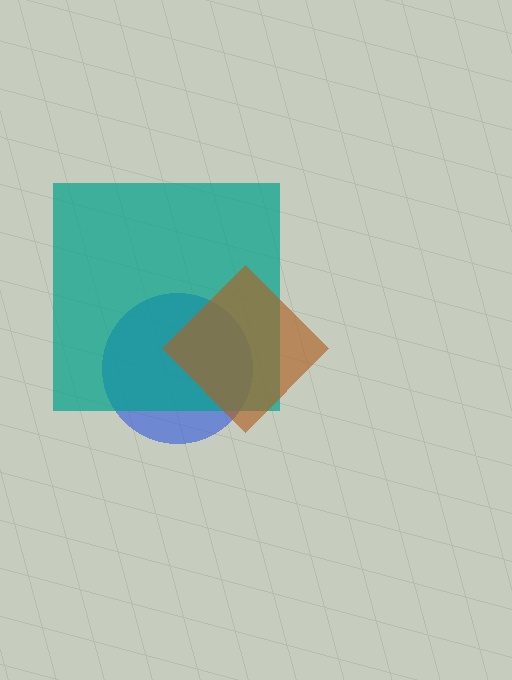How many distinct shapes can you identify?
There are 3 distinct shapes: a blue circle, a teal square, a brown diamond.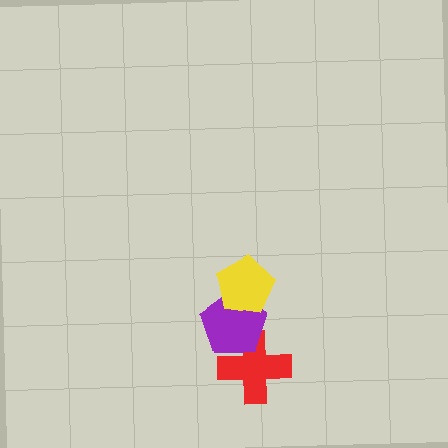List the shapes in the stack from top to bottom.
From top to bottom: the yellow pentagon, the purple pentagon, the red cross.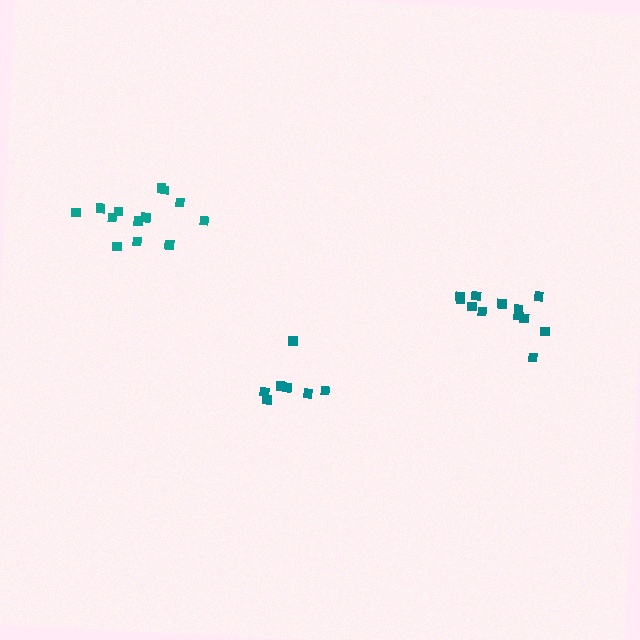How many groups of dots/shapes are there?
There are 3 groups.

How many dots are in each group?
Group 1: 7 dots, Group 2: 12 dots, Group 3: 13 dots (32 total).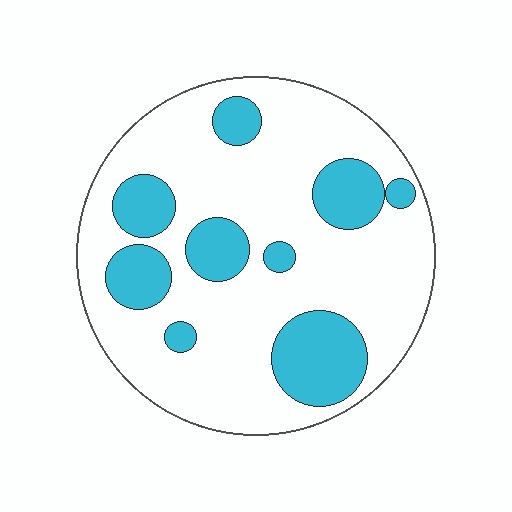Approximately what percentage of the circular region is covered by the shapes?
Approximately 25%.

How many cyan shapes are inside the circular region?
9.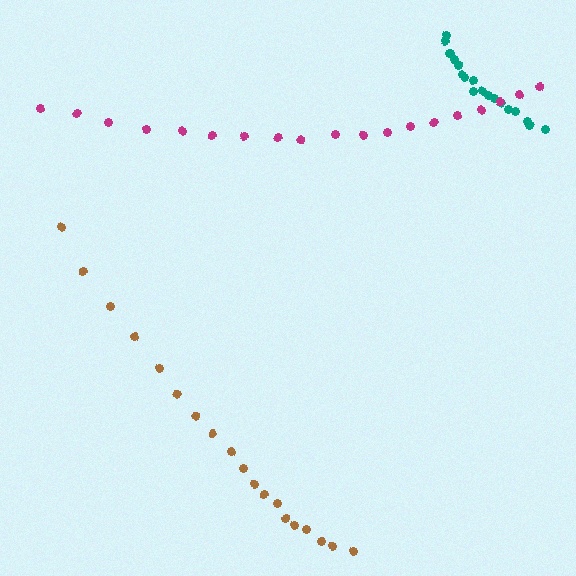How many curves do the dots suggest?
There are 3 distinct paths.